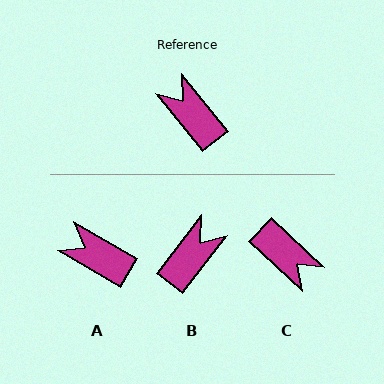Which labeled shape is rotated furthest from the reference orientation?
C, about 172 degrees away.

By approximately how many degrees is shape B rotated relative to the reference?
Approximately 76 degrees clockwise.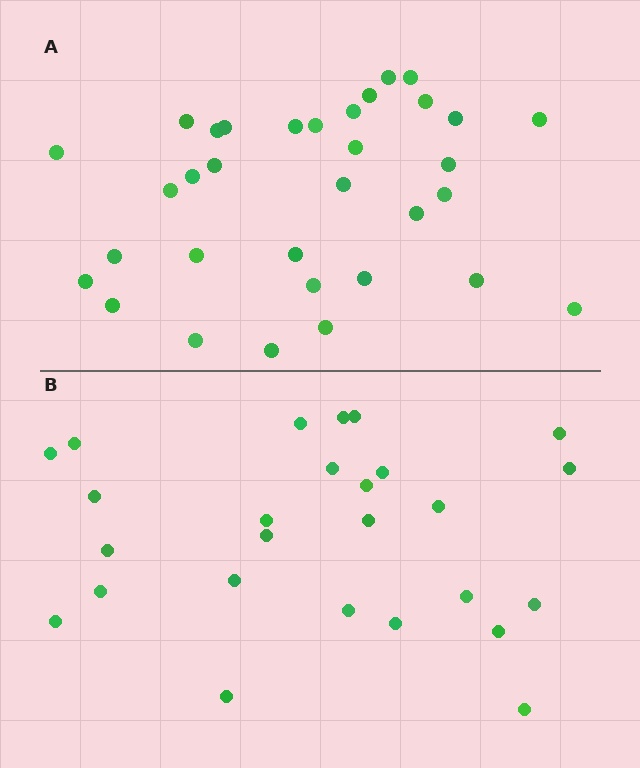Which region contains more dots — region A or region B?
Region A (the top region) has more dots.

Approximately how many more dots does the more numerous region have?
Region A has roughly 8 or so more dots than region B.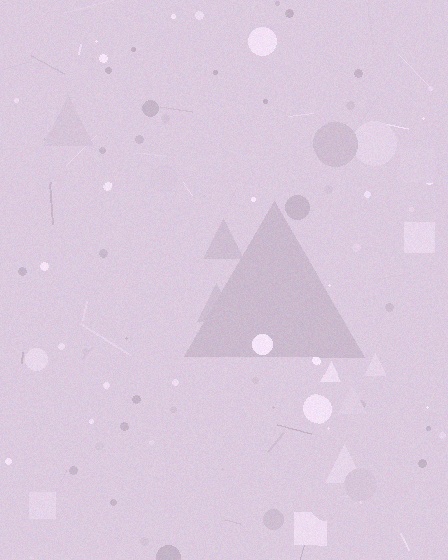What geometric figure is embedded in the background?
A triangle is embedded in the background.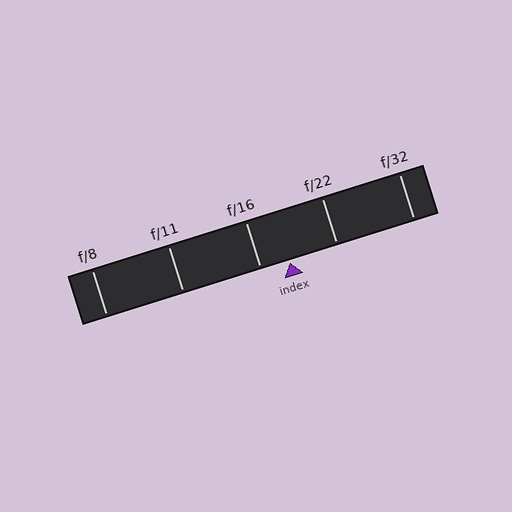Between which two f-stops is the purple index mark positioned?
The index mark is between f/16 and f/22.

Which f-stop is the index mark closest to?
The index mark is closest to f/16.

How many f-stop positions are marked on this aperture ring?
There are 5 f-stop positions marked.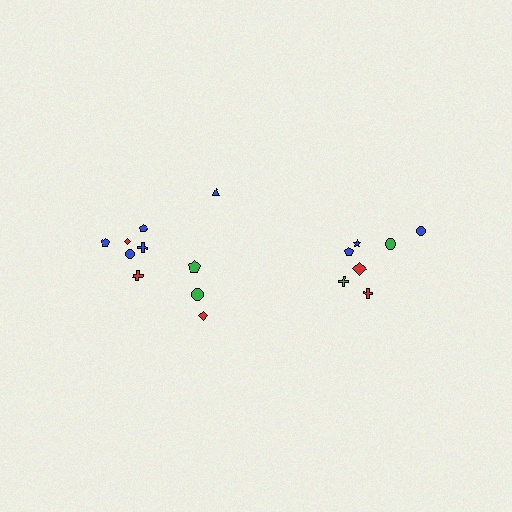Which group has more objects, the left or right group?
The left group.